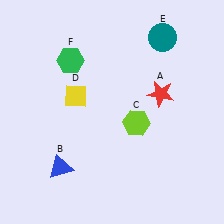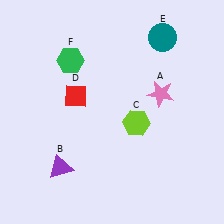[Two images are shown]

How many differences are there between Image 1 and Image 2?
There are 3 differences between the two images.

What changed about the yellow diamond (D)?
In Image 1, D is yellow. In Image 2, it changed to red.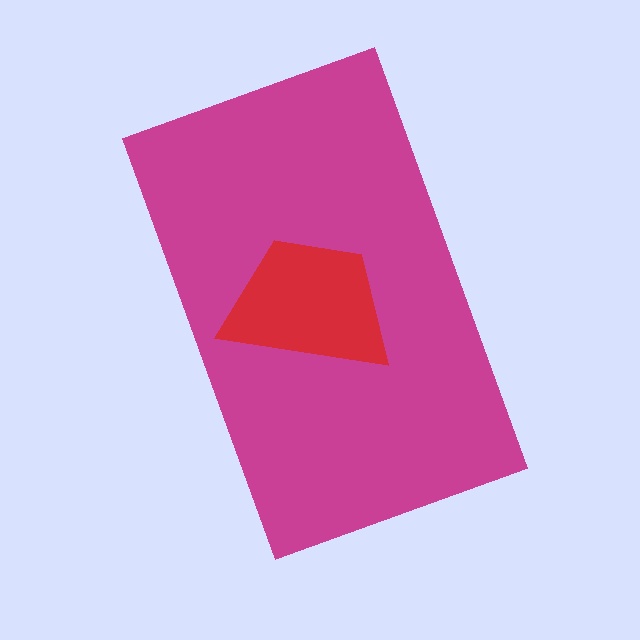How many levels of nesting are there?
2.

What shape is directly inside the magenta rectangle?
The red trapezoid.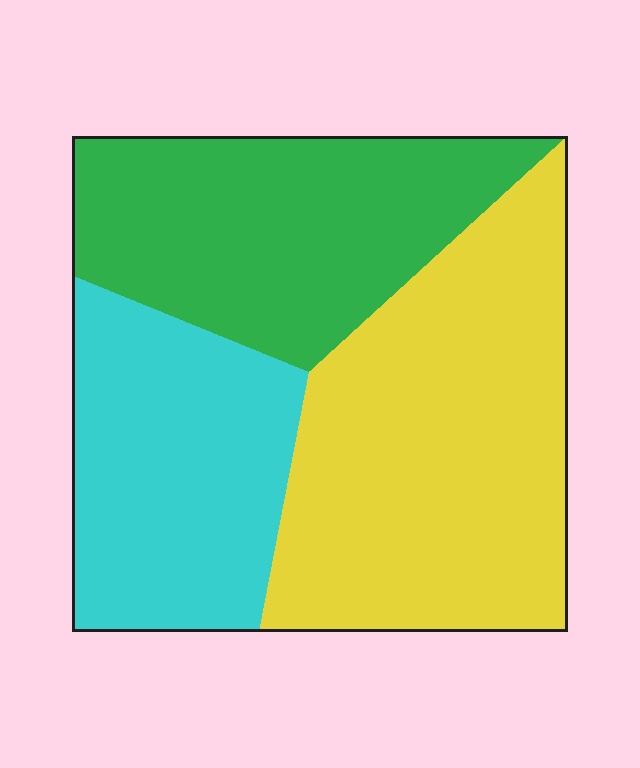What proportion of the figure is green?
Green covers roughly 30% of the figure.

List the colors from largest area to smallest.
From largest to smallest: yellow, green, cyan.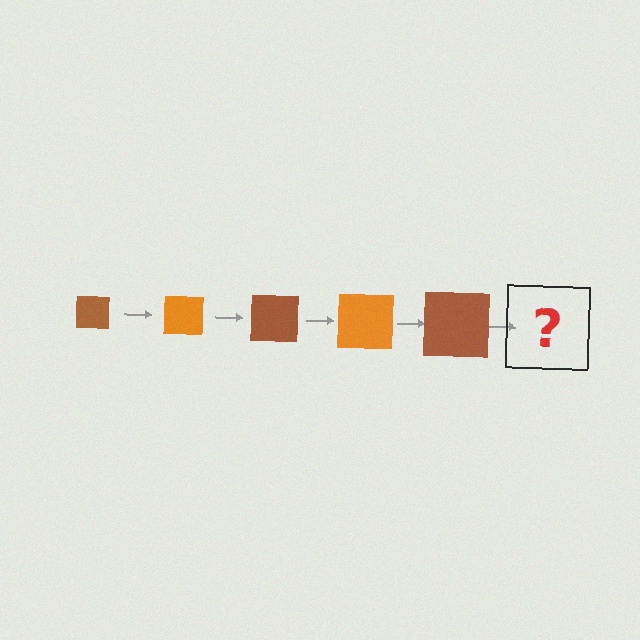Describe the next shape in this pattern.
It should be an orange square, larger than the previous one.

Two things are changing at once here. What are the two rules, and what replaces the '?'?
The two rules are that the square grows larger each step and the color cycles through brown and orange. The '?' should be an orange square, larger than the previous one.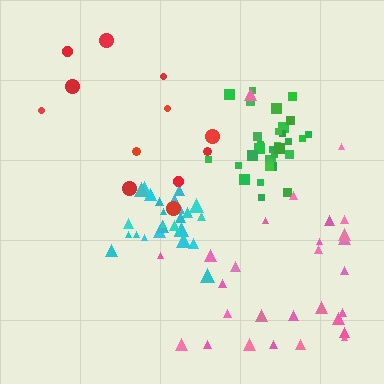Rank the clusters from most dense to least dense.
cyan, green, pink, red.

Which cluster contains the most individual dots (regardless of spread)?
Green (30).